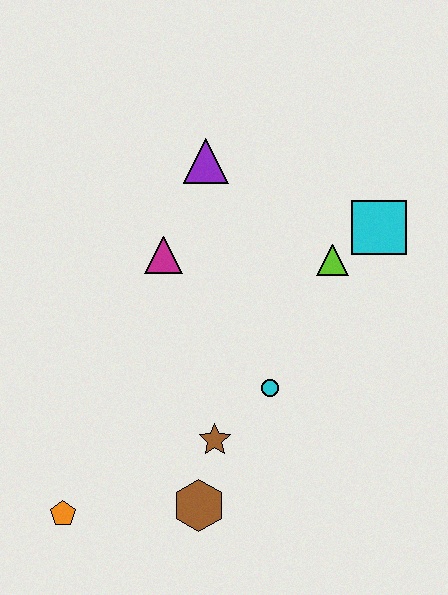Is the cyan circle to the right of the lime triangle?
No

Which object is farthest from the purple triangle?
The orange pentagon is farthest from the purple triangle.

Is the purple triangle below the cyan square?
No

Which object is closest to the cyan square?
The lime triangle is closest to the cyan square.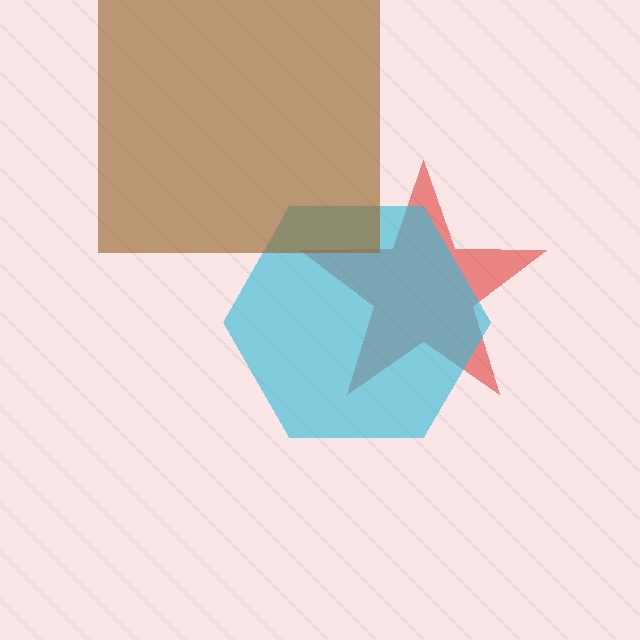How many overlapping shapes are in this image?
There are 3 overlapping shapes in the image.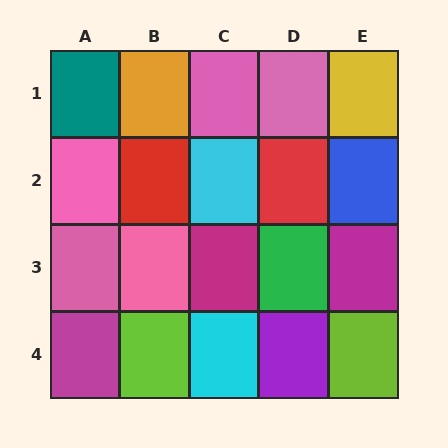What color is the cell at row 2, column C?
Cyan.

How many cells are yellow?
1 cell is yellow.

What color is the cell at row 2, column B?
Red.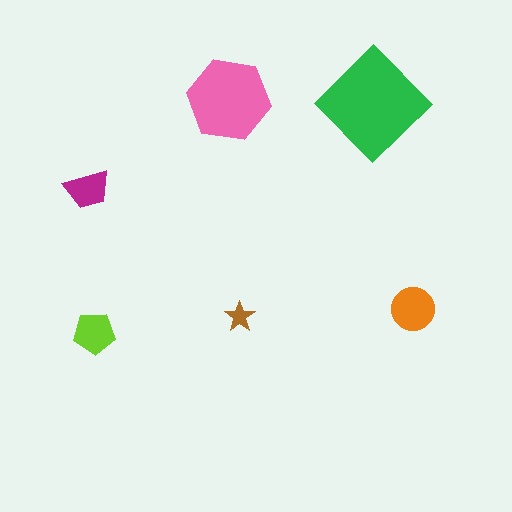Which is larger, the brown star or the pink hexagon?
The pink hexagon.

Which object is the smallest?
The brown star.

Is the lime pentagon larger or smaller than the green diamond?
Smaller.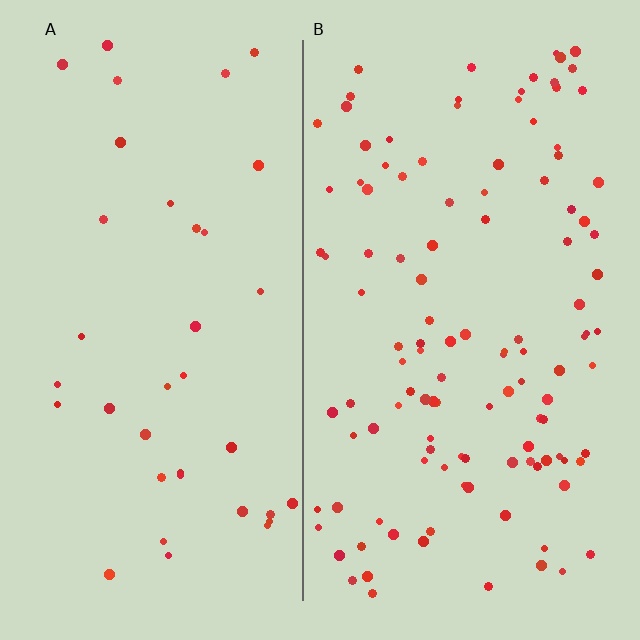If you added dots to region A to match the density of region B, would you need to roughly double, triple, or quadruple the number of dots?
Approximately triple.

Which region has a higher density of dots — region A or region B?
B (the right).